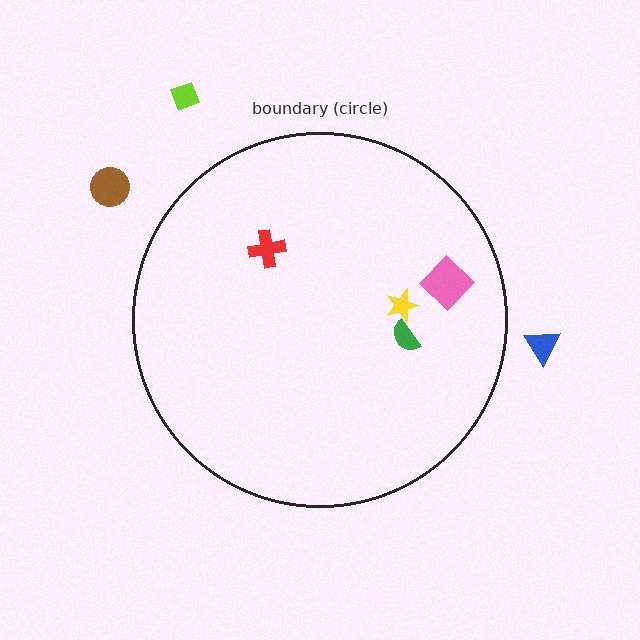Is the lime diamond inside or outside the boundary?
Outside.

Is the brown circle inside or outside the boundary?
Outside.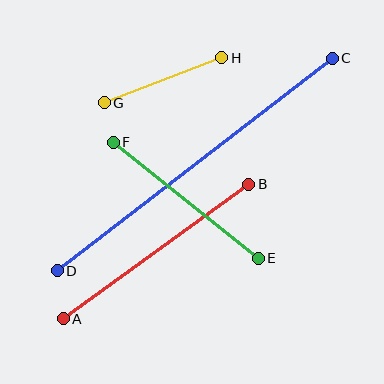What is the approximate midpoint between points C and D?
The midpoint is at approximately (195, 165) pixels.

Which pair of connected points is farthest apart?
Points C and D are farthest apart.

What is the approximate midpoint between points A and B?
The midpoint is at approximately (156, 251) pixels.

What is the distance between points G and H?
The distance is approximately 126 pixels.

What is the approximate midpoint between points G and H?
The midpoint is at approximately (163, 80) pixels.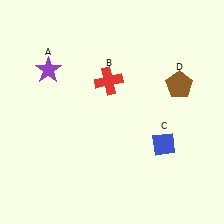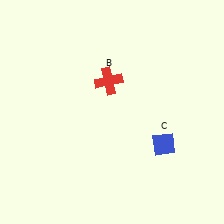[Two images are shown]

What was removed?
The brown pentagon (D), the purple star (A) were removed in Image 2.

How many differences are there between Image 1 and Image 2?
There are 2 differences between the two images.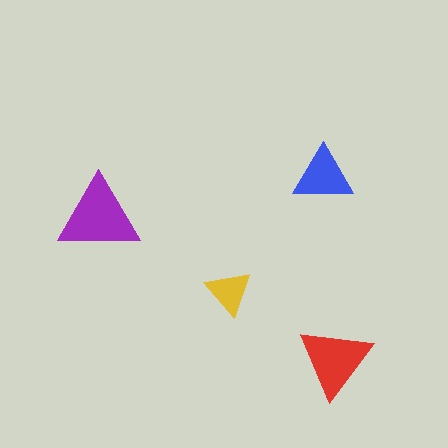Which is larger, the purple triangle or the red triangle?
The purple one.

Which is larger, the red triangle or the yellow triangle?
The red one.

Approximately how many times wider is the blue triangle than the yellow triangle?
About 1.5 times wider.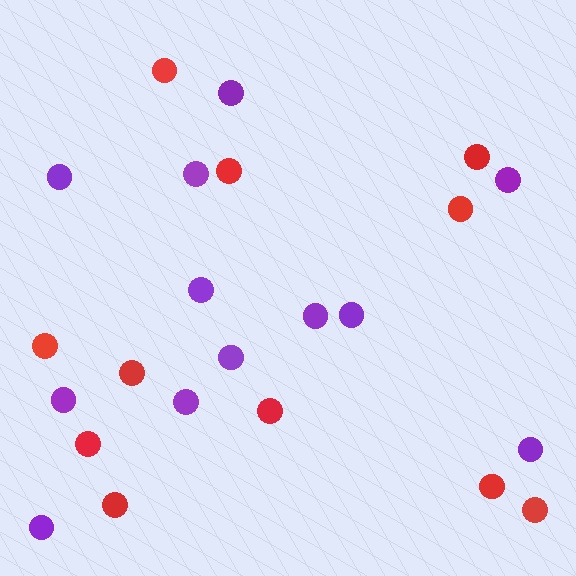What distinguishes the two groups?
There are 2 groups: one group of purple circles (12) and one group of red circles (11).